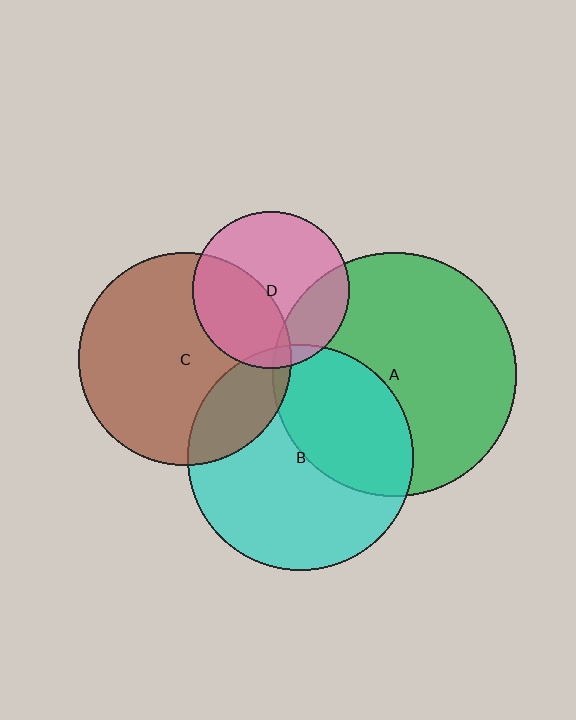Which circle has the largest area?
Circle A (green).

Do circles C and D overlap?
Yes.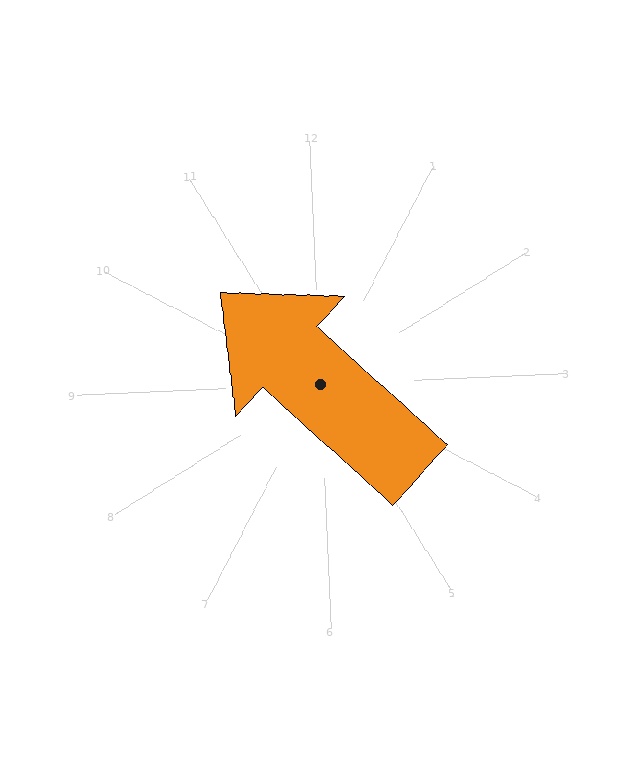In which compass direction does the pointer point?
Northwest.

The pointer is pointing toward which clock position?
Roughly 10 o'clock.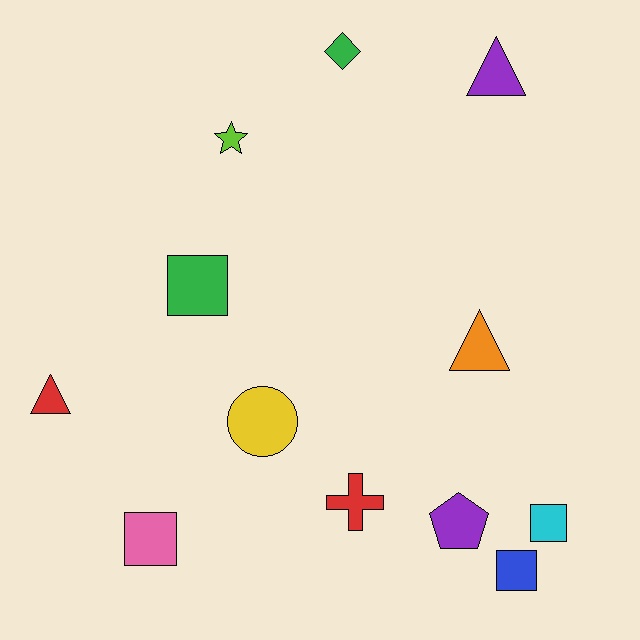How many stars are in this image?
There is 1 star.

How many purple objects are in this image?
There are 2 purple objects.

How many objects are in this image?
There are 12 objects.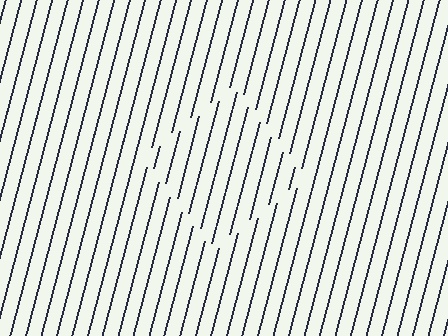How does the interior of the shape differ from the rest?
The interior of the shape contains the same grating, shifted by half a period — the contour is defined by the phase discontinuity where line-ends from the inner and outer gratings abut.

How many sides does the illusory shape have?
4 sides — the line-ends trace a square.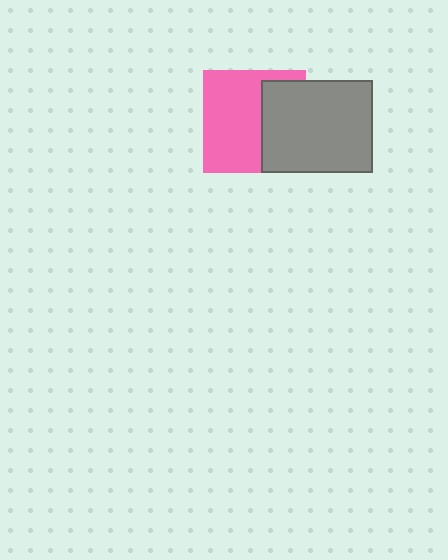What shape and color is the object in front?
The object in front is a gray rectangle.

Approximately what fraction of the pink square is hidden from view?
Roughly 39% of the pink square is hidden behind the gray rectangle.